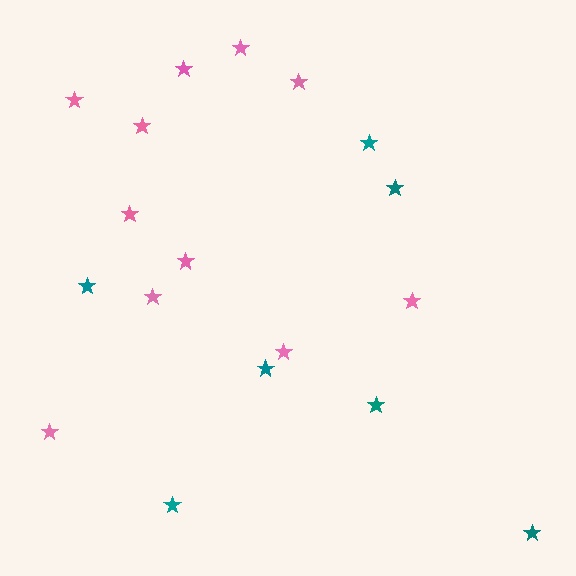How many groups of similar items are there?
There are 2 groups: one group of pink stars (11) and one group of teal stars (7).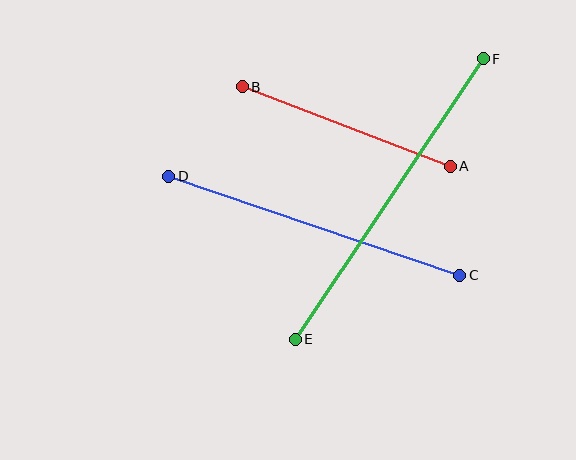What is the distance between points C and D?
The distance is approximately 308 pixels.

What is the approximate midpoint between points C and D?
The midpoint is at approximately (314, 226) pixels.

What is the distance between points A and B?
The distance is approximately 223 pixels.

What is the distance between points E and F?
The distance is approximately 338 pixels.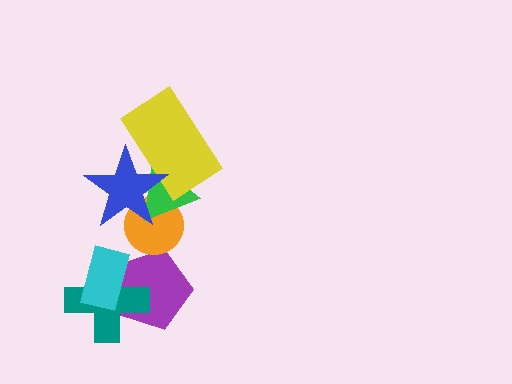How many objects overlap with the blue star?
3 objects overlap with the blue star.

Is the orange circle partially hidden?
Yes, it is partially covered by another shape.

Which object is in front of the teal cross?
The cyan rectangle is in front of the teal cross.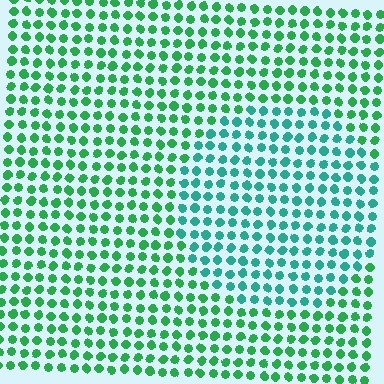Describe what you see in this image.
The image is filled with small green elements in a uniform arrangement. A circle-shaped region is visible where the elements are tinted to a slightly different hue, forming a subtle color boundary.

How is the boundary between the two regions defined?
The boundary is defined purely by a slight shift in hue (about 33 degrees). Spacing, size, and orientation are identical on both sides.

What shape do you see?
I see a circle.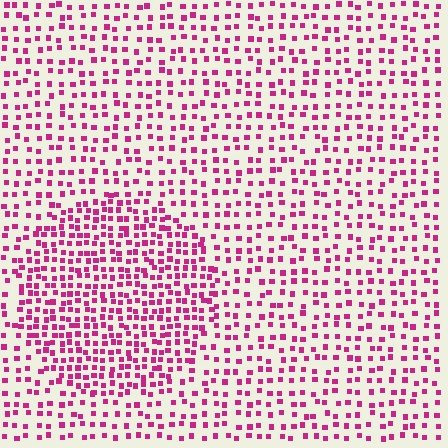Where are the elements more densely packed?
The elements are more densely packed inside the circle boundary.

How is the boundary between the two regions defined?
The boundary is defined by a change in element density (approximately 1.8x ratio). All elements are the same color, size, and shape.